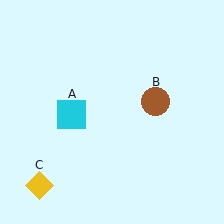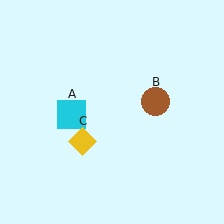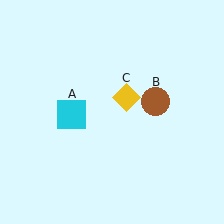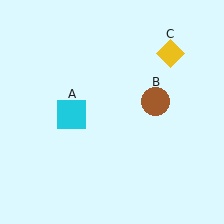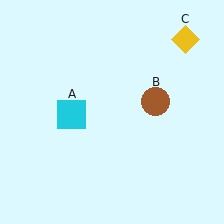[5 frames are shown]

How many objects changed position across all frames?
1 object changed position: yellow diamond (object C).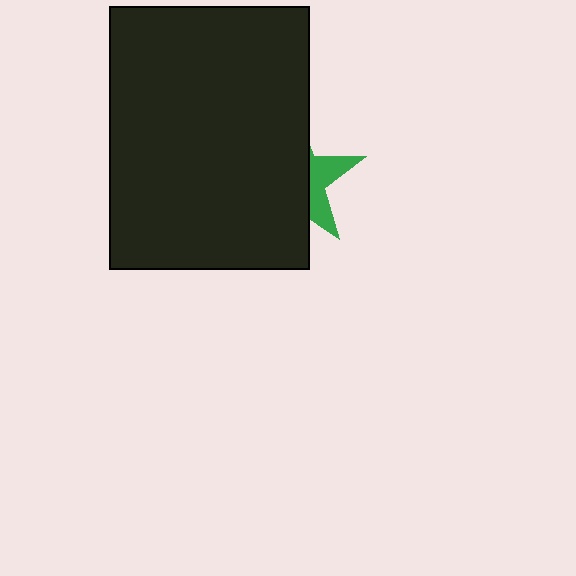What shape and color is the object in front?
The object in front is a black rectangle.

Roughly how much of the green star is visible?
A small part of it is visible (roughly 32%).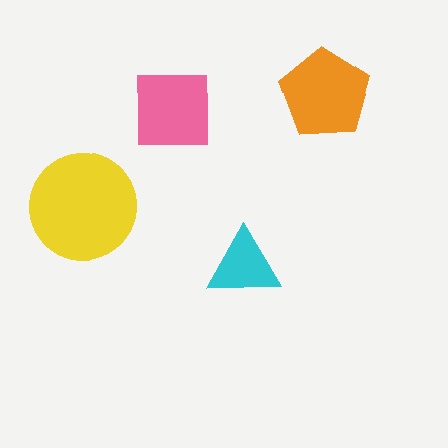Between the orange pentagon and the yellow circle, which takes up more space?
The yellow circle.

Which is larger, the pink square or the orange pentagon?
The orange pentagon.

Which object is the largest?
The yellow circle.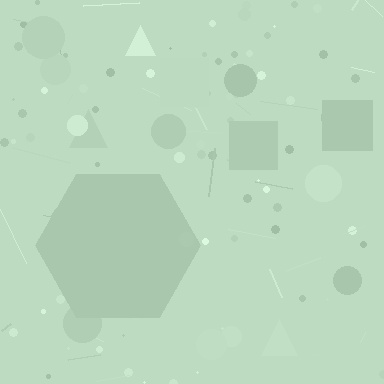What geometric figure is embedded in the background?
A hexagon is embedded in the background.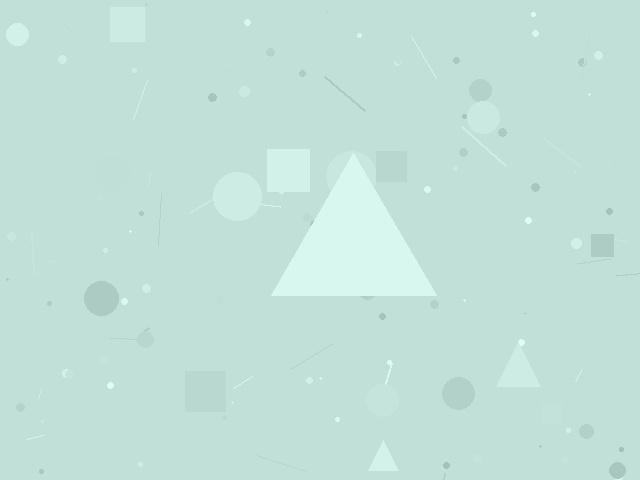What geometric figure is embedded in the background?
A triangle is embedded in the background.